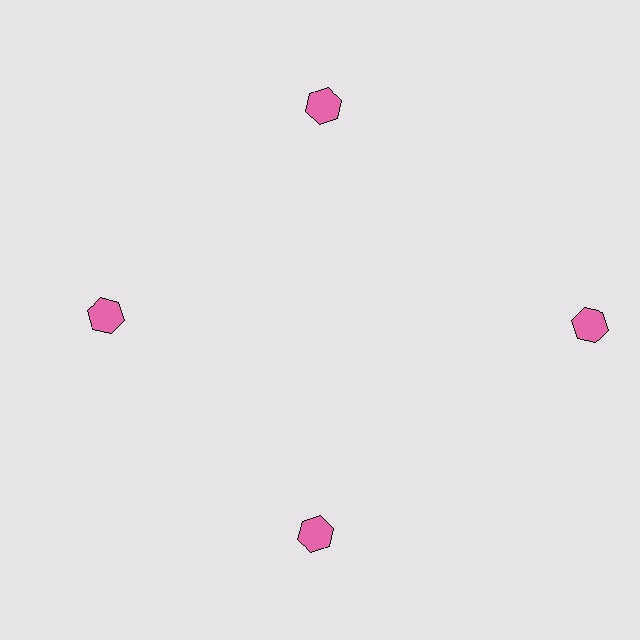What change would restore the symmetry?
The symmetry would be restored by moving it inward, back onto the ring so that all 4 hexagons sit at equal angles and equal distance from the center.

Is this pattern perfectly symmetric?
No. The 4 pink hexagons are arranged in a ring, but one element near the 3 o'clock position is pushed outward from the center, breaking the 4-fold rotational symmetry.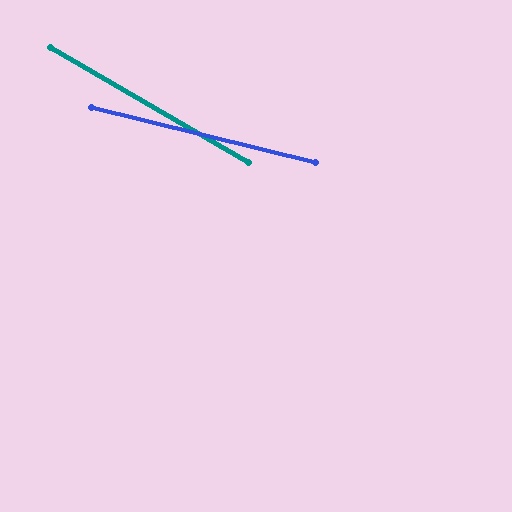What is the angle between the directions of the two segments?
Approximately 16 degrees.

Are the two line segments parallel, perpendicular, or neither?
Neither parallel nor perpendicular — they differ by about 16°.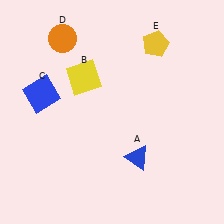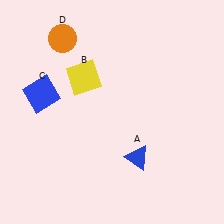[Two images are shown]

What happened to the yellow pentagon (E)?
The yellow pentagon (E) was removed in Image 2. It was in the top-right area of Image 1.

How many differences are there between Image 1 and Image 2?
There is 1 difference between the two images.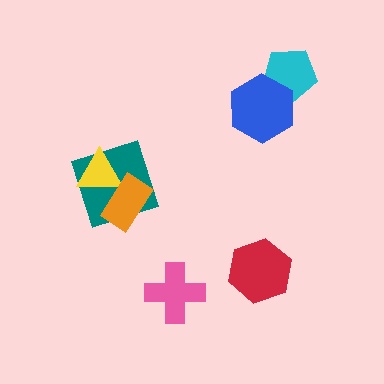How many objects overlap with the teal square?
2 objects overlap with the teal square.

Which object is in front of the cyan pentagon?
The blue hexagon is in front of the cyan pentagon.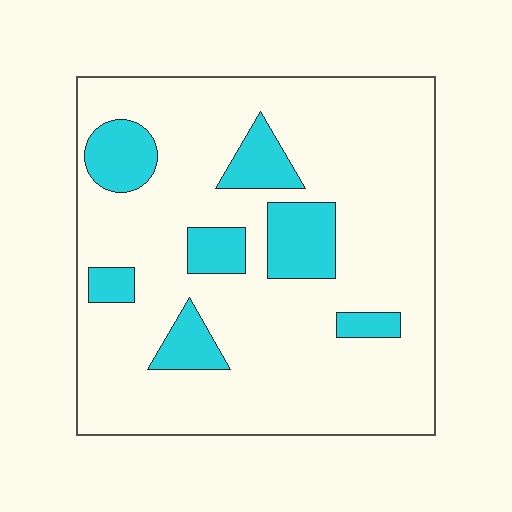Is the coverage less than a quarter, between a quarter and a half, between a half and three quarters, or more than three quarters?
Less than a quarter.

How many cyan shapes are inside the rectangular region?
7.